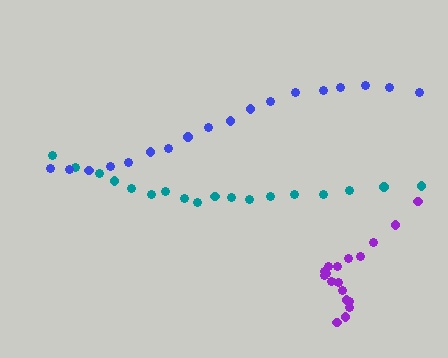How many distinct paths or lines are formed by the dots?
There are 3 distinct paths.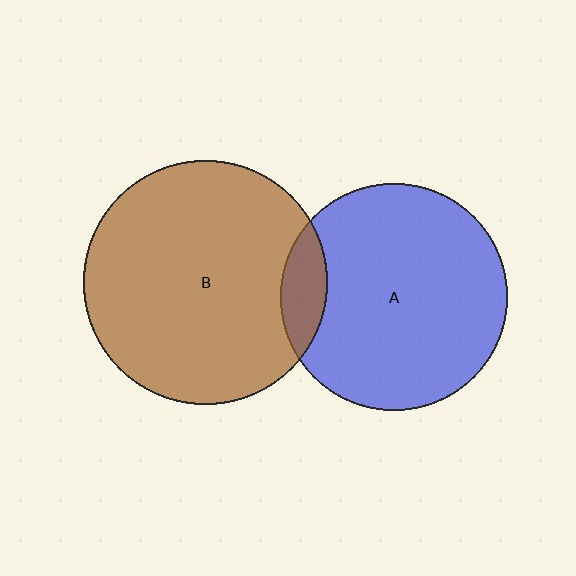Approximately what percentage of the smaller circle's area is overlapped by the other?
Approximately 10%.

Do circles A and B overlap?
Yes.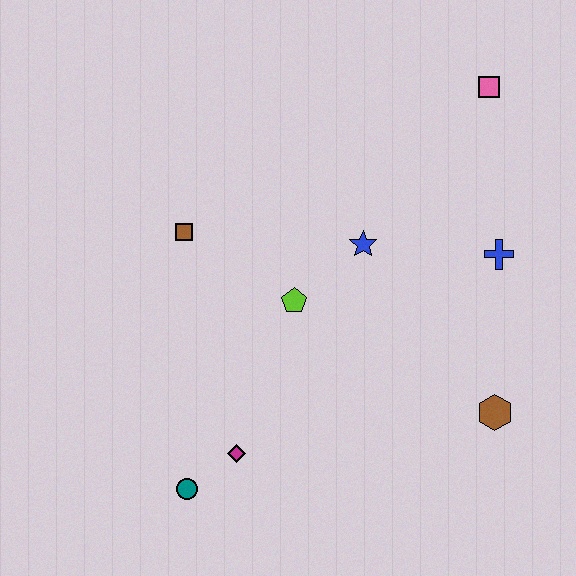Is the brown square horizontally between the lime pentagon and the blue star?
No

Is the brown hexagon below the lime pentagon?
Yes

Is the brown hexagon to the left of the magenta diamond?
No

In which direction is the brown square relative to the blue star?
The brown square is to the left of the blue star.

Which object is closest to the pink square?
The blue cross is closest to the pink square.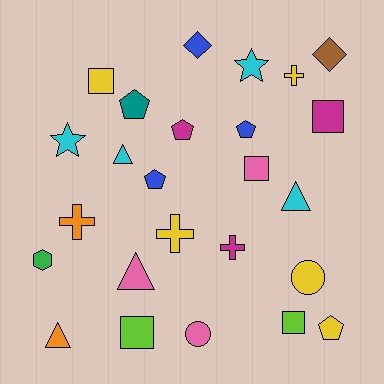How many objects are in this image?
There are 25 objects.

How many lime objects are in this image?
There are 2 lime objects.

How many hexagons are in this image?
There is 1 hexagon.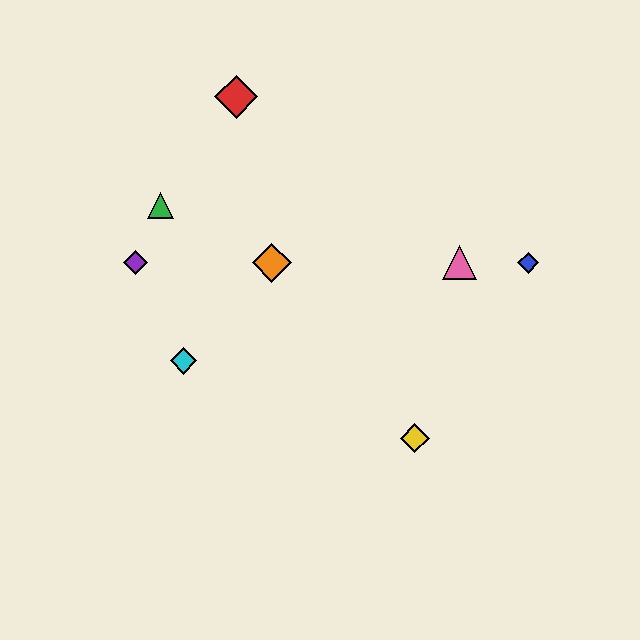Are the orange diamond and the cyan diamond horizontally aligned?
No, the orange diamond is at y≈263 and the cyan diamond is at y≈361.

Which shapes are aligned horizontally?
The blue diamond, the purple diamond, the orange diamond, the pink triangle are aligned horizontally.